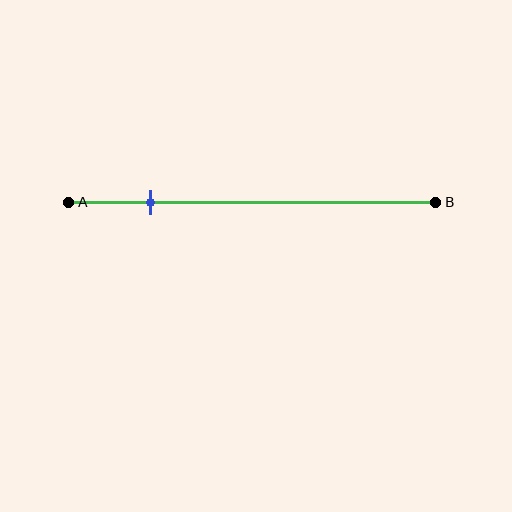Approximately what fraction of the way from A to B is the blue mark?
The blue mark is approximately 20% of the way from A to B.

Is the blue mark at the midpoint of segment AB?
No, the mark is at about 20% from A, not at the 50% midpoint.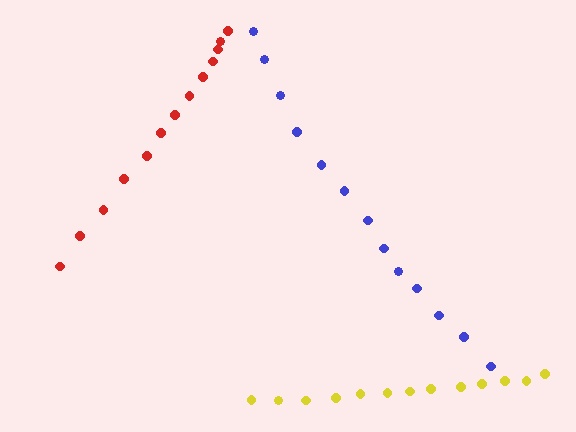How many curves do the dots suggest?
There are 3 distinct paths.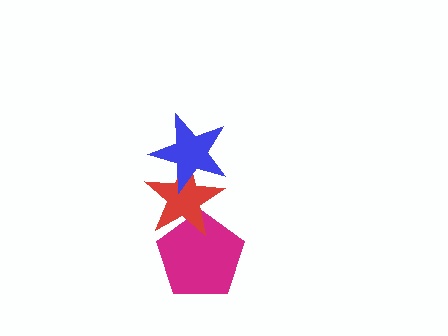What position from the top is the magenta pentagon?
The magenta pentagon is 3rd from the top.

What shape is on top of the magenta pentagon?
The red star is on top of the magenta pentagon.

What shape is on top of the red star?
The blue star is on top of the red star.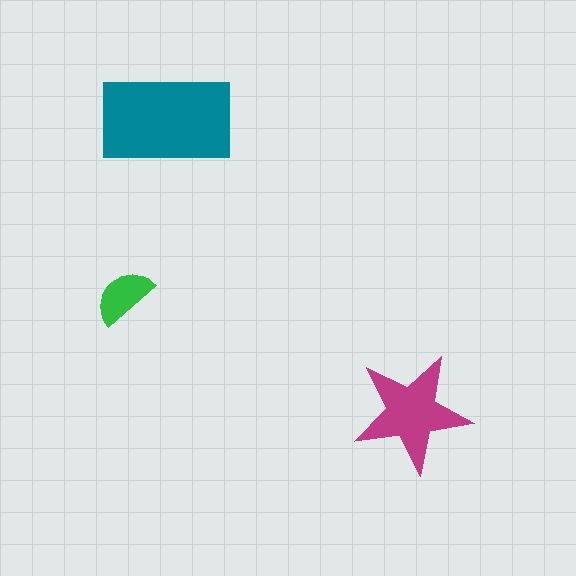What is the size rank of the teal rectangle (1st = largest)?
1st.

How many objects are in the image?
There are 3 objects in the image.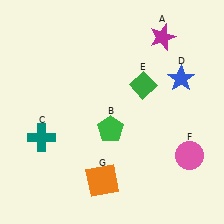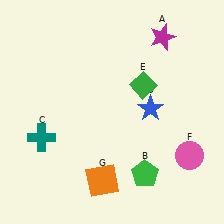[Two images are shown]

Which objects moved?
The objects that moved are: the green pentagon (B), the blue star (D).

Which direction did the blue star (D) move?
The blue star (D) moved left.